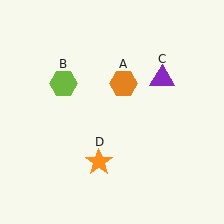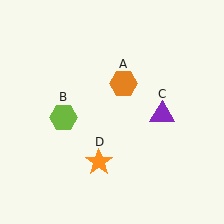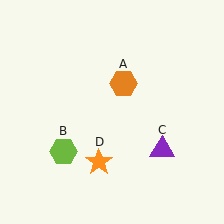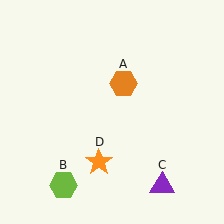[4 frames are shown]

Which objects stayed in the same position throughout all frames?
Orange hexagon (object A) and orange star (object D) remained stationary.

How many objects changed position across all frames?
2 objects changed position: lime hexagon (object B), purple triangle (object C).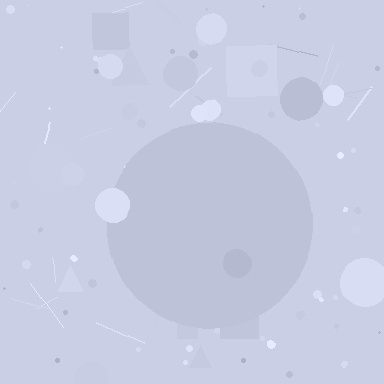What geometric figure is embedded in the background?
A circle is embedded in the background.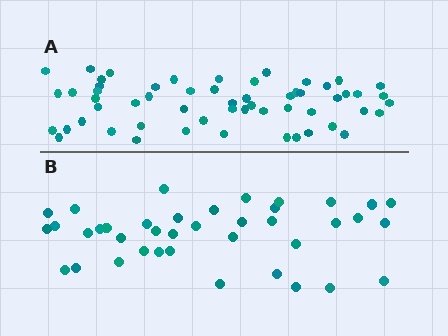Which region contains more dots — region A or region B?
Region A (the top region) has more dots.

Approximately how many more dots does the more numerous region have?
Region A has approximately 20 more dots than region B.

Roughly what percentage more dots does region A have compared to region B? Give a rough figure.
About 45% more.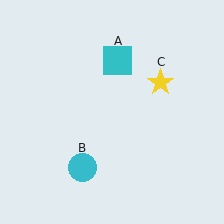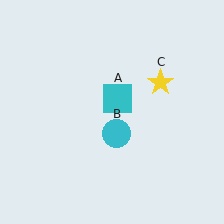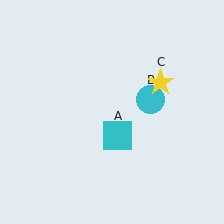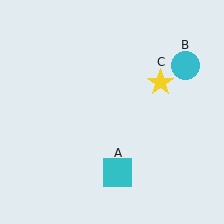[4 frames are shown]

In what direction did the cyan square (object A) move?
The cyan square (object A) moved down.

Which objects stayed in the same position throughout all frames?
Yellow star (object C) remained stationary.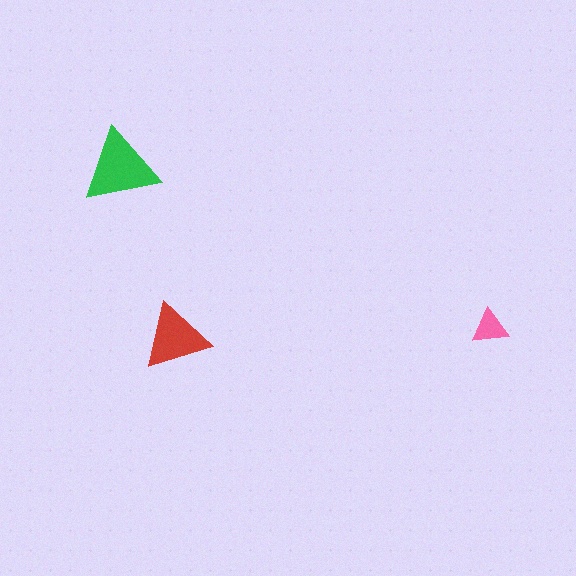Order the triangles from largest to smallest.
the green one, the red one, the pink one.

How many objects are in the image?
There are 3 objects in the image.